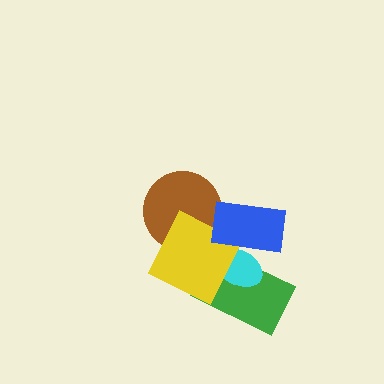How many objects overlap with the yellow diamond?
4 objects overlap with the yellow diamond.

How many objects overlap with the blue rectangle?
3 objects overlap with the blue rectangle.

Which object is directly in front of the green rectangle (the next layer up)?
The cyan ellipse is directly in front of the green rectangle.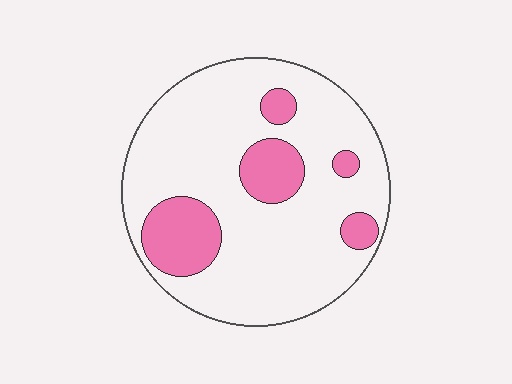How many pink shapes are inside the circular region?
5.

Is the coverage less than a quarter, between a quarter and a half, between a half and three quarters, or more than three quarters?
Less than a quarter.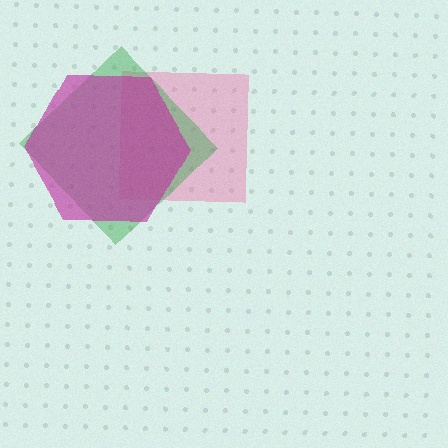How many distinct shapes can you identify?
There are 3 distinct shapes: a pink square, a green diamond, a magenta hexagon.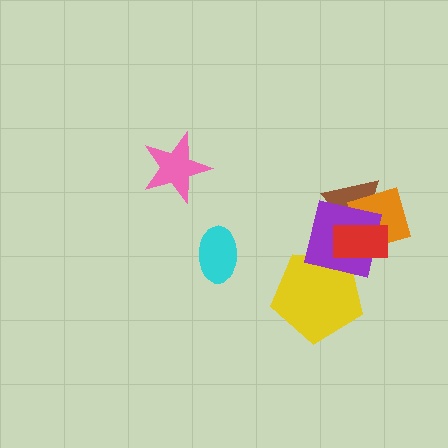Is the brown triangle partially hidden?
Yes, it is partially covered by another shape.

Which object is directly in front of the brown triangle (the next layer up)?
The orange square is directly in front of the brown triangle.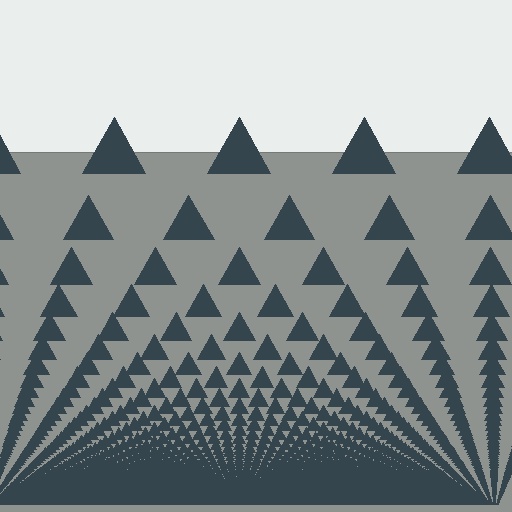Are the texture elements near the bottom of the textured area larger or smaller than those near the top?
Smaller. The gradient is inverted — elements near the bottom are smaller and denser.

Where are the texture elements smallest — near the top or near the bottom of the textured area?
Near the bottom.